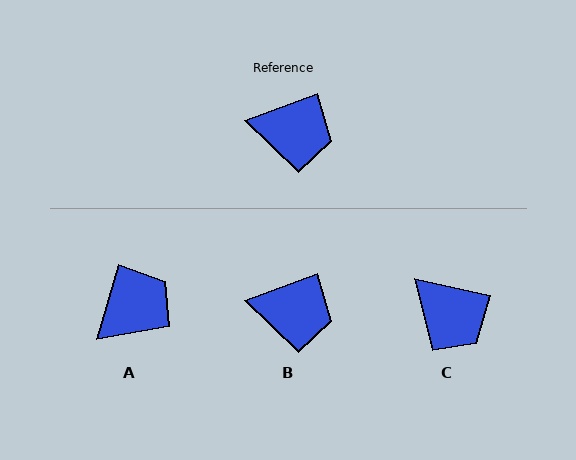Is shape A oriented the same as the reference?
No, it is off by about 54 degrees.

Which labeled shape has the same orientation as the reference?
B.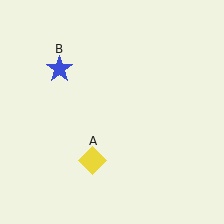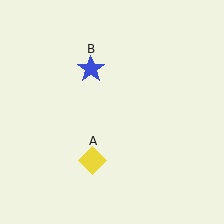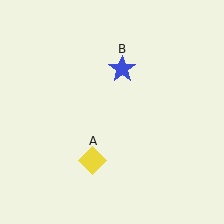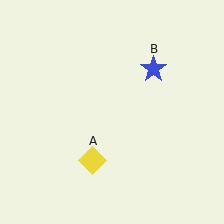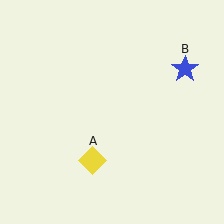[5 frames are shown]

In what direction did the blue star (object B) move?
The blue star (object B) moved right.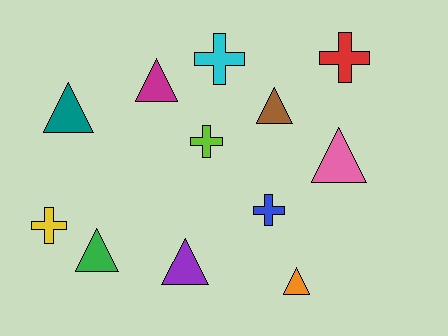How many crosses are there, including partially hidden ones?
There are 5 crosses.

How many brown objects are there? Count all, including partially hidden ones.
There is 1 brown object.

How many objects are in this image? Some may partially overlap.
There are 12 objects.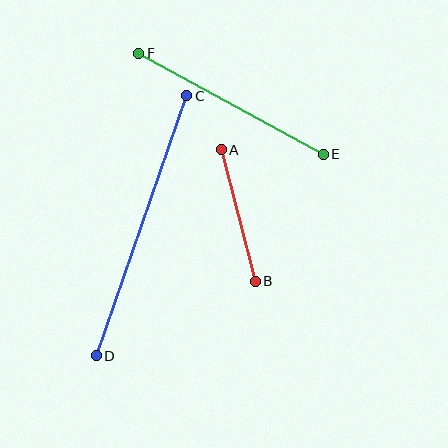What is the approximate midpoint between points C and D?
The midpoint is at approximately (141, 226) pixels.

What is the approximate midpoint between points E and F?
The midpoint is at approximately (231, 104) pixels.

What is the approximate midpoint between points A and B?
The midpoint is at approximately (238, 216) pixels.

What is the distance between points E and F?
The distance is approximately 210 pixels.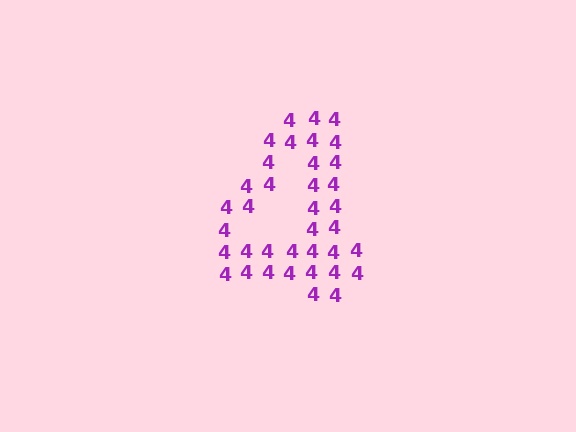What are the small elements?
The small elements are digit 4's.